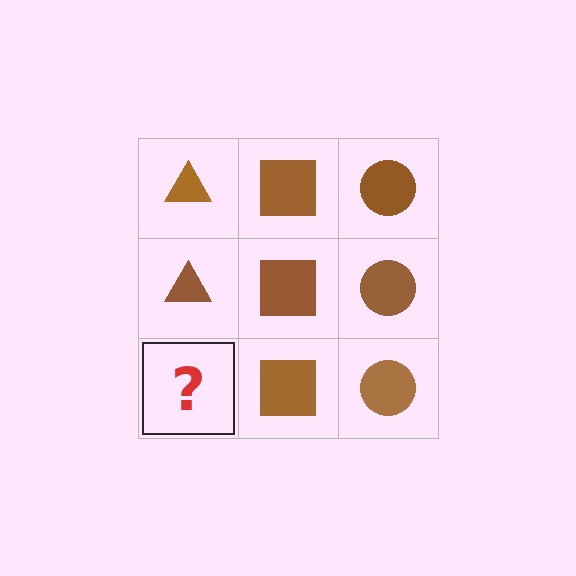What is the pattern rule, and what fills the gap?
The rule is that each column has a consistent shape. The gap should be filled with a brown triangle.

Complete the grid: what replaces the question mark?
The question mark should be replaced with a brown triangle.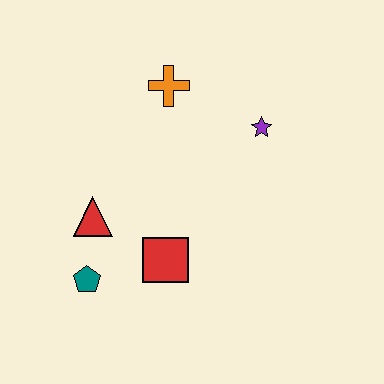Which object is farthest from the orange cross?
The teal pentagon is farthest from the orange cross.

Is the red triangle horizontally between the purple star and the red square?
No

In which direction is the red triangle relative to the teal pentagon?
The red triangle is above the teal pentagon.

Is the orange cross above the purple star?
Yes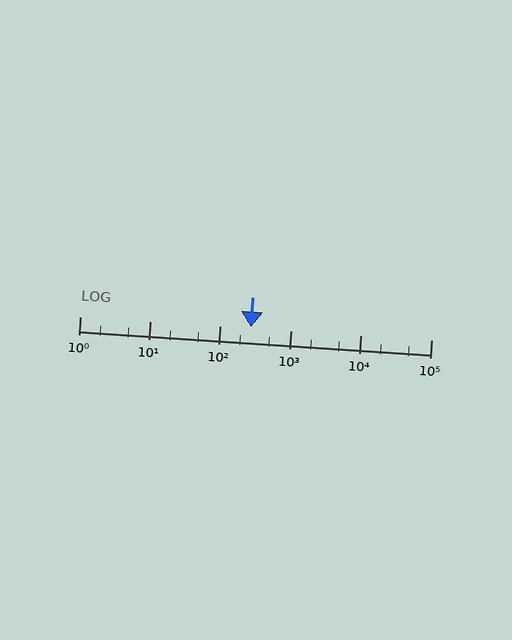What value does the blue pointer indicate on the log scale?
The pointer indicates approximately 270.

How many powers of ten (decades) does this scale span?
The scale spans 5 decades, from 1 to 100000.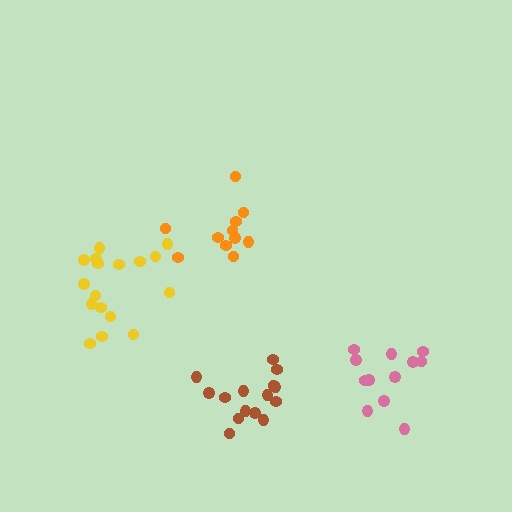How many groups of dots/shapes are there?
There are 4 groups.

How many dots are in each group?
Group 1: 11 dots, Group 2: 15 dots, Group 3: 17 dots, Group 4: 12 dots (55 total).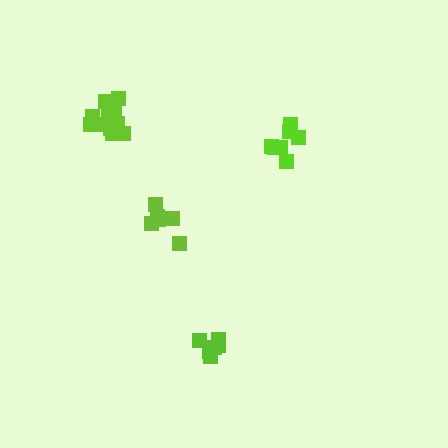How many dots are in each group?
Group 1: 10 dots, Group 2: 6 dots, Group 3: 7 dots, Group 4: 12 dots (35 total).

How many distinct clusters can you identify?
There are 4 distinct clusters.